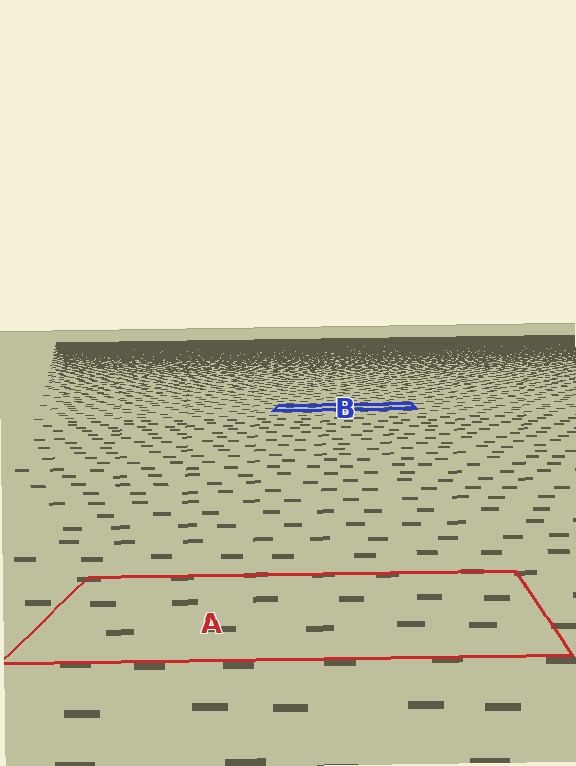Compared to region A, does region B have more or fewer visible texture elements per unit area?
Region B has more texture elements per unit area — they are packed more densely because it is farther away.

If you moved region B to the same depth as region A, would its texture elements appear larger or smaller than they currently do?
They would appear larger. At a closer depth, the same texture elements are projected at a bigger on-screen size.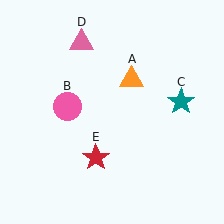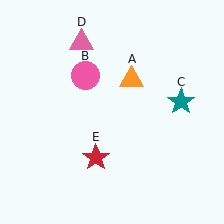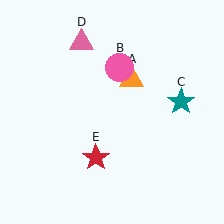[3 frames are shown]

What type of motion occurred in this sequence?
The pink circle (object B) rotated clockwise around the center of the scene.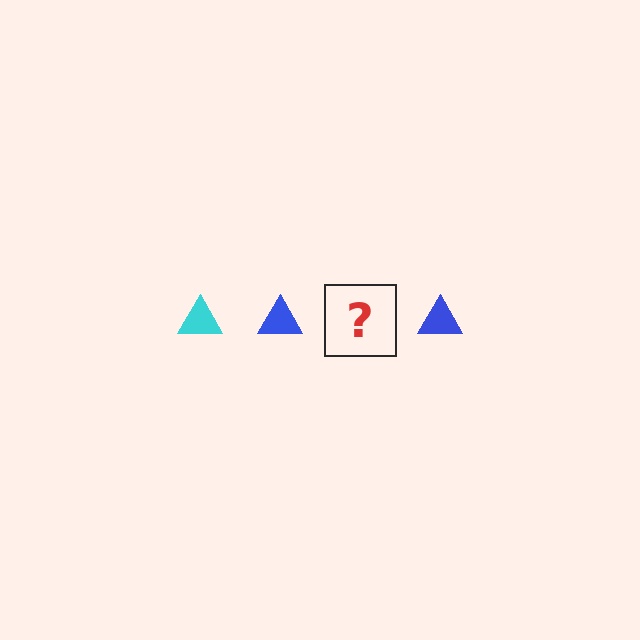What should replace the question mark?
The question mark should be replaced with a cyan triangle.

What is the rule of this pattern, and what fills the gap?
The rule is that the pattern cycles through cyan, blue triangles. The gap should be filled with a cyan triangle.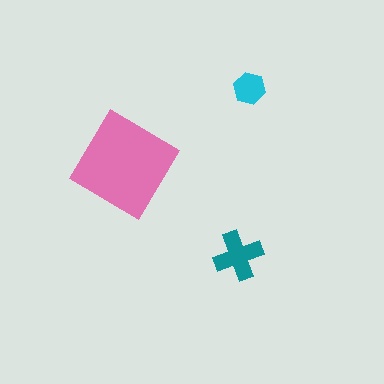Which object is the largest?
The pink diamond.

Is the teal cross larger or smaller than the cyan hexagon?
Larger.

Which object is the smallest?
The cyan hexagon.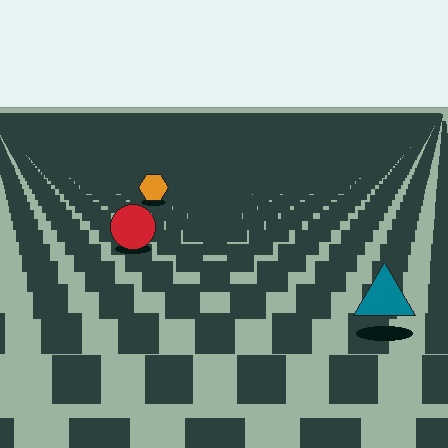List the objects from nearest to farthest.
From nearest to farthest: the teal triangle, the red circle, the orange hexagon.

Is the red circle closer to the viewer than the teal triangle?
No. The teal triangle is closer — you can tell from the texture gradient: the ground texture is coarser near it.